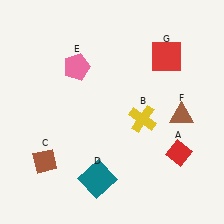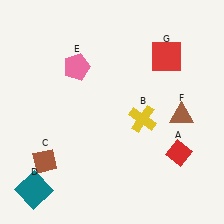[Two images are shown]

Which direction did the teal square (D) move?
The teal square (D) moved left.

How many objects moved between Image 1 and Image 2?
1 object moved between the two images.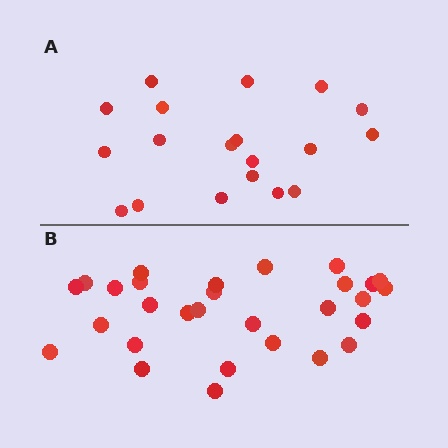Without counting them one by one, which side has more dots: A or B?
Region B (the bottom region) has more dots.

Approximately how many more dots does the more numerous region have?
Region B has roughly 10 or so more dots than region A.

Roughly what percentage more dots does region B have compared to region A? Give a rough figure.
About 55% more.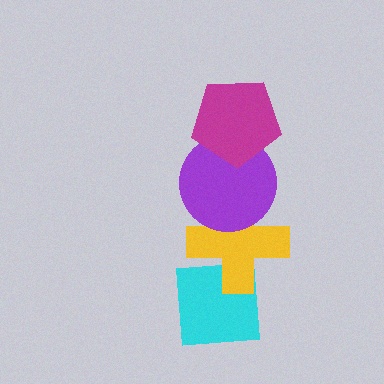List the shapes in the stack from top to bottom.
From top to bottom: the magenta pentagon, the purple circle, the yellow cross, the cyan square.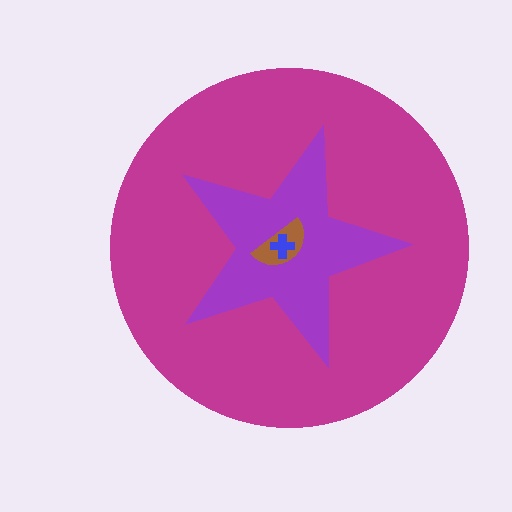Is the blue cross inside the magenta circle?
Yes.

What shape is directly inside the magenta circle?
The purple star.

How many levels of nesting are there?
4.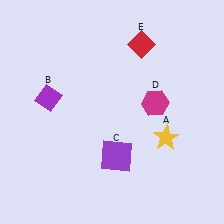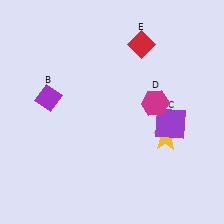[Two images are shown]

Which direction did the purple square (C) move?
The purple square (C) moved right.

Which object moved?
The purple square (C) moved right.